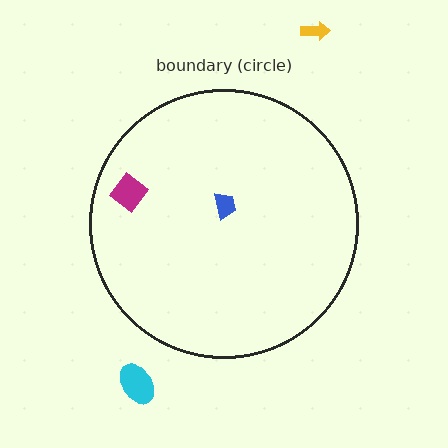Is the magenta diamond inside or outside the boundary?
Inside.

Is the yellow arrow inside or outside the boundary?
Outside.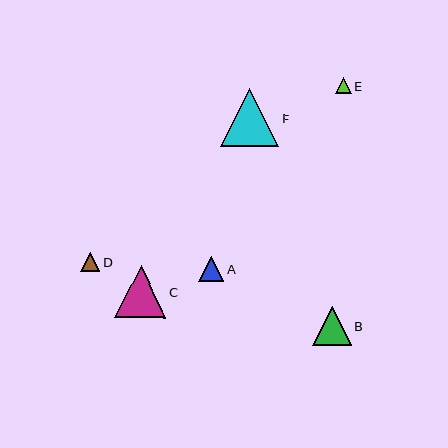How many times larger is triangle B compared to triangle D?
Triangle B is approximately 2.0 times the size of triangle D.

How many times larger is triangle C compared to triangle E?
Triangle C is approximately 3.3 times the size of triangle E.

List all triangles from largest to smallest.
From largest to smallest: F, C, B, A, D, E.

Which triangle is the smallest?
Triangle E is the smallest with a size of approximately 16 pixels.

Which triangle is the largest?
Triangle F is the largest with a size of approximately 58 pixels.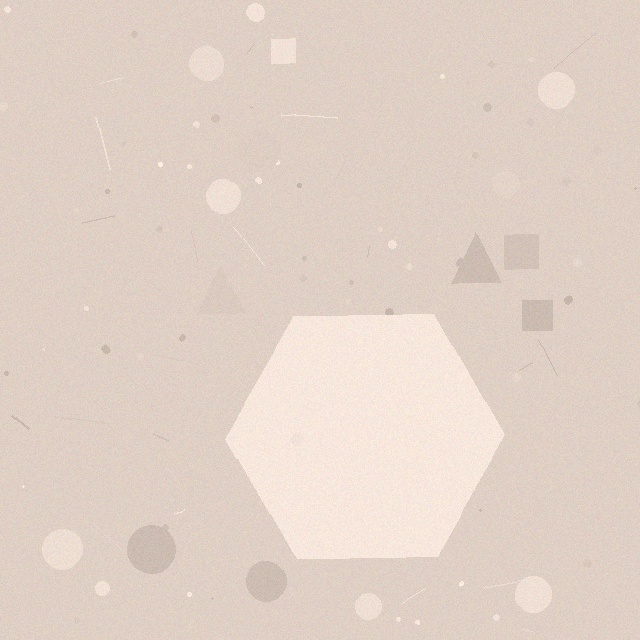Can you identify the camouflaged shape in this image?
The camouflaged shape is a hexagon.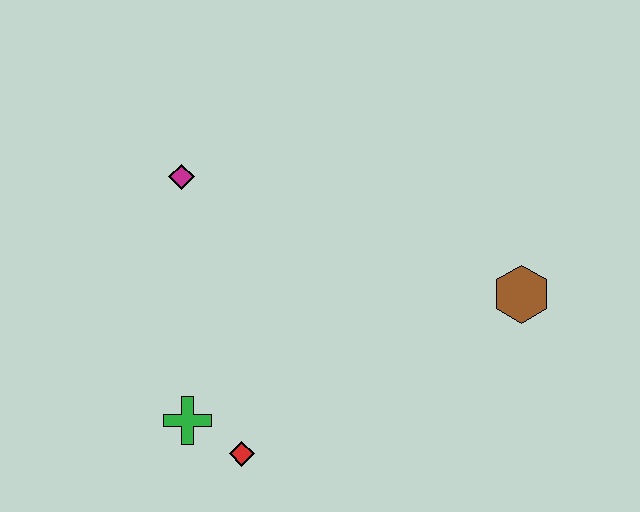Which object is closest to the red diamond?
The green cross is closest to the red diamond.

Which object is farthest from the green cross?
The brown hexagon is farthest from the green cross.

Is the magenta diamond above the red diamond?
Yes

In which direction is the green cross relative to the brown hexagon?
The green cross is to the left of the brown hexagon.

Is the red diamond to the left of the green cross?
No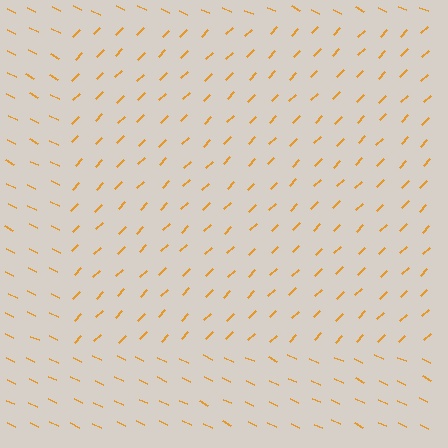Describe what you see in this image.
The image is filled with small orange line segments. A rectangle region in the image has lines oriented differently from the surrounding lines, creating a visible texture boundary.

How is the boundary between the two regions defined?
The boundary is defined purely by a change in line orientation (approximately 71 degrees difference). All lines are the same color and thickness.